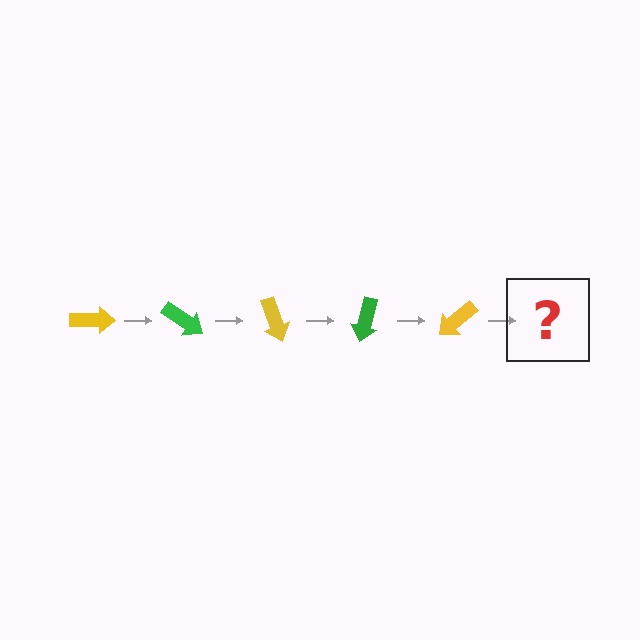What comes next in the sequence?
The next element should be a green arrow, rotated 175 degrees from the start.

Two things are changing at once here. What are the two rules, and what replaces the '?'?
The two rules are that it rotates 35 degrees each step and the color cycles through yellow and green. The '?' should be a green arrow, rotated 175 degrees from the start.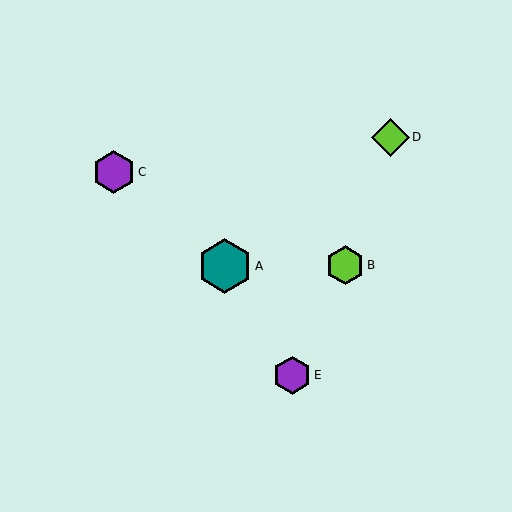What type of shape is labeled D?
Shape D is a lime diamond.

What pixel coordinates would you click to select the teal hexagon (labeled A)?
Click at (225, 266) to select the teal hexagon A.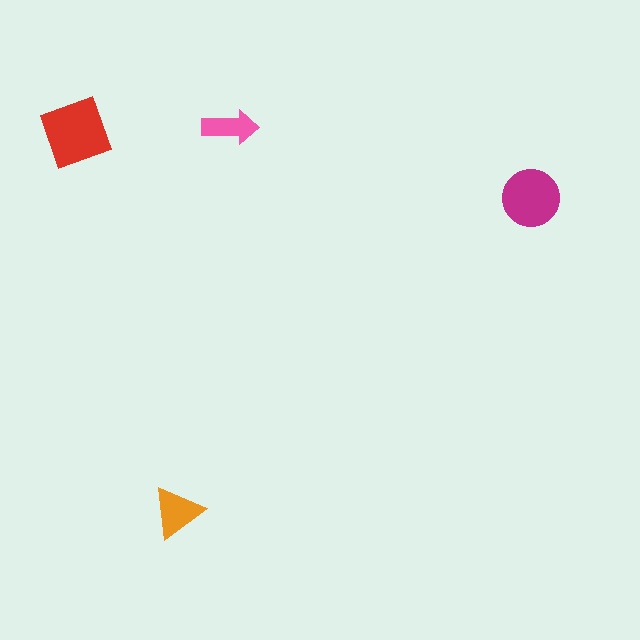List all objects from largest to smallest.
The red diamond, the magenta circle, the orange triangle, the pink arrow.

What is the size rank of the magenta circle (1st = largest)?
2nd.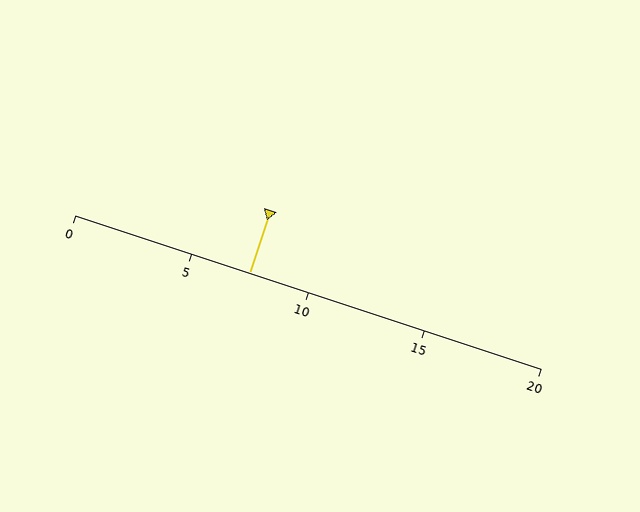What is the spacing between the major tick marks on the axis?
The major ticks are spaced 5 apart.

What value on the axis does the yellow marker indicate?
The marker indicates approximately 7.5.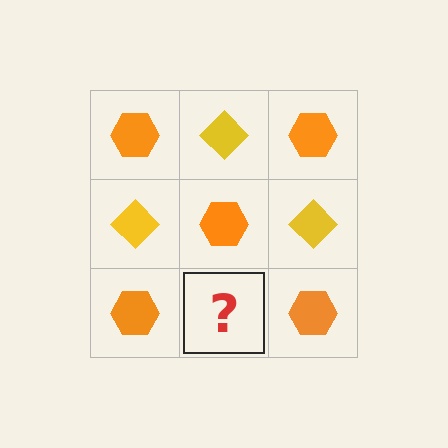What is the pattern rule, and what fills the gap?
The rule is that it alternates orange hexagon and yellow diamond in a checkerboard pattern. The gap should be filled with a yellow diamond.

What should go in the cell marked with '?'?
The missing cell should contain a yellow diamond.